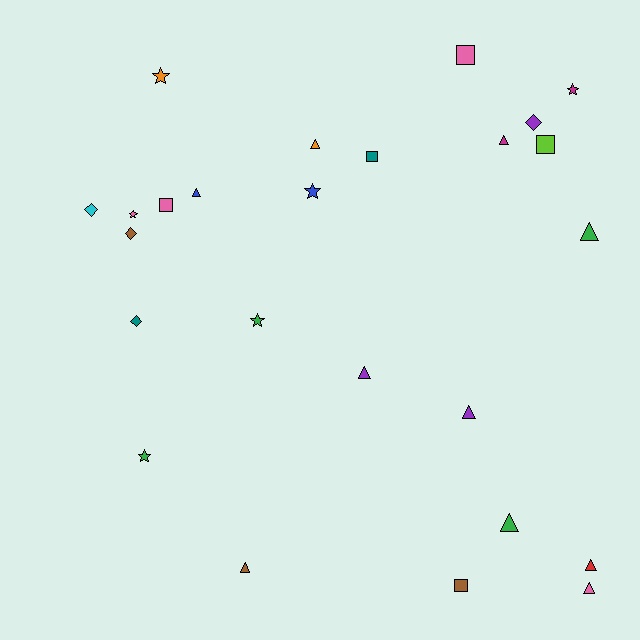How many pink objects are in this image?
There are 4 pink objects.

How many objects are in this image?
There are 25 objects.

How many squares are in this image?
There are 5 squares.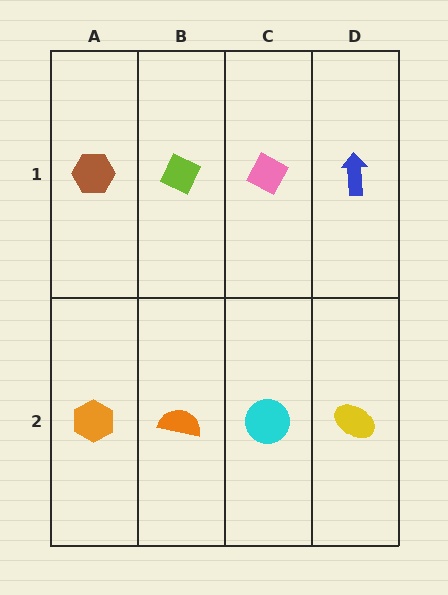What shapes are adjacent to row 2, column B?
A lime diamond (row 1, column B), an orange hexagon (row 2, column A), a cyan circle (row 2, column C).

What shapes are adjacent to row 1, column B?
An orange semicircle (row 2, column B), a brown hexagon (row 1, column A), a pink diamond (row 1, column C).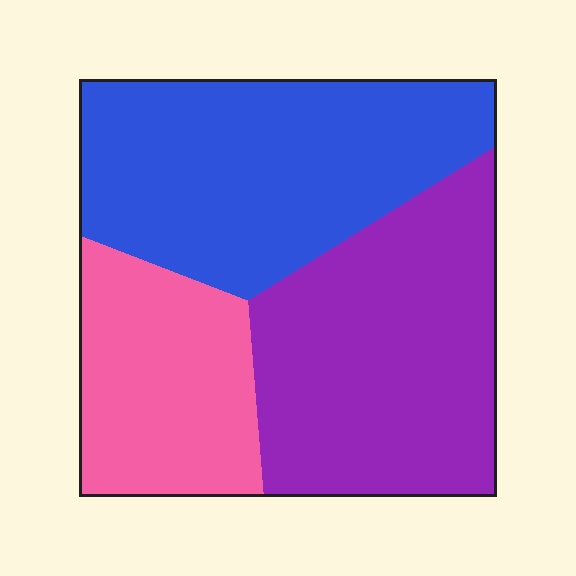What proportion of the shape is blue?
Blue covers 39% of the shape.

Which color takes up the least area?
Pink, at roughly 25%.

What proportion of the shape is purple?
Purple covers 38% of the shape.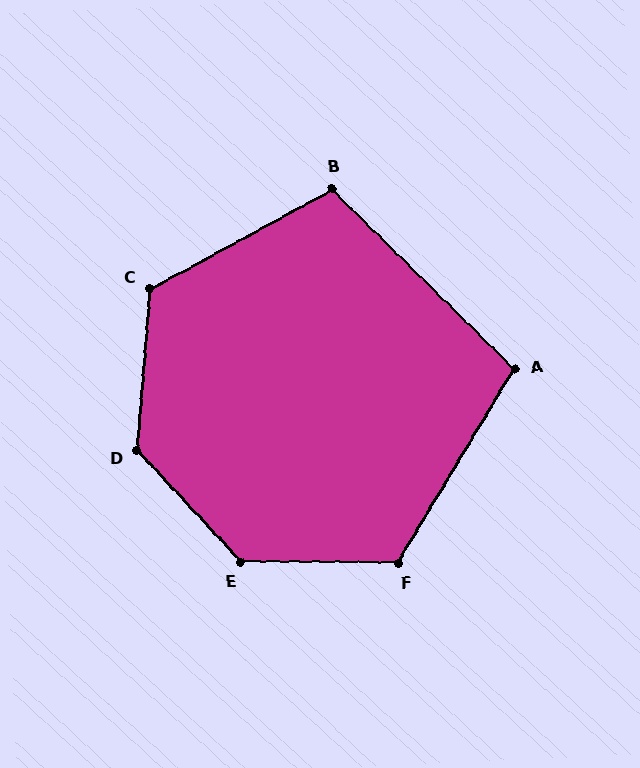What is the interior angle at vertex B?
Approximately 107 degrees (obtuse).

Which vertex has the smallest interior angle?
A, at approximately 104 degrees.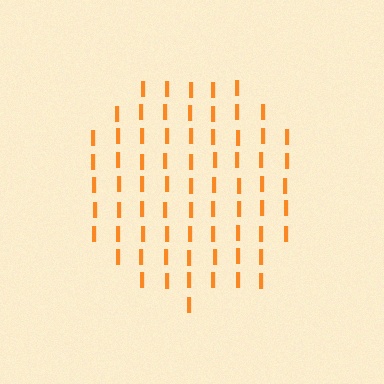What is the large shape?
The large shape is a circle.